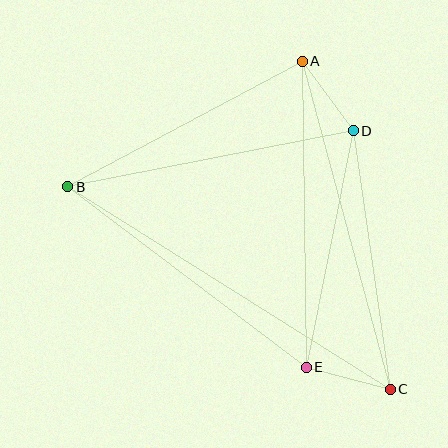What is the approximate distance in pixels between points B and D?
The distance between B and D is approximately 291 pixels.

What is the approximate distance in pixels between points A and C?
The distance between A and C is approximately 339 pixels.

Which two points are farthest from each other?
Points B and C are farthest from each other.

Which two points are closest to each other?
Points A and D are closest to each other.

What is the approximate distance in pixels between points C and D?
The distance between C and D is approximately 261 pixels.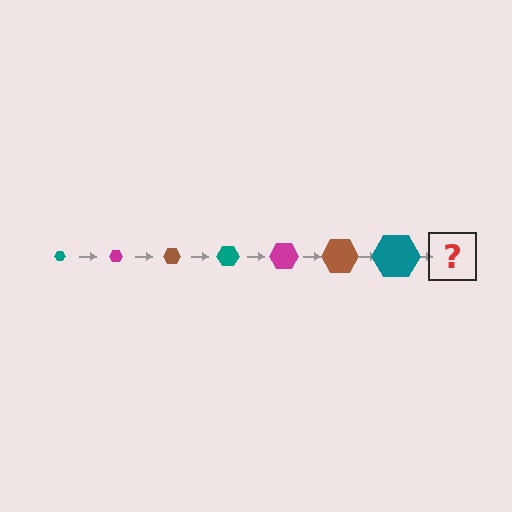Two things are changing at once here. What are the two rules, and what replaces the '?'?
The two rules are that the hexagon grows larger each step and the color cycles through teal, magenta, and brown. The '?' should be a magenta hexagon, larger than the previous one.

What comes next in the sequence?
The next element should be a magenta hexagon, larger than the previous one.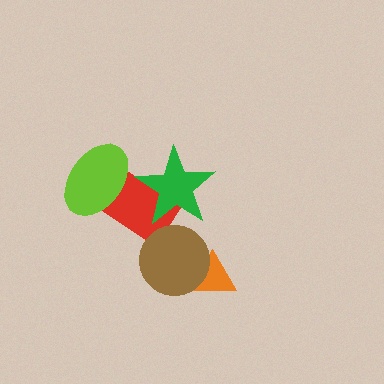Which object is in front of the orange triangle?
The brown circle is in front of the orange triangle.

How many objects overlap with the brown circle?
1 object overlaps with the brown circle.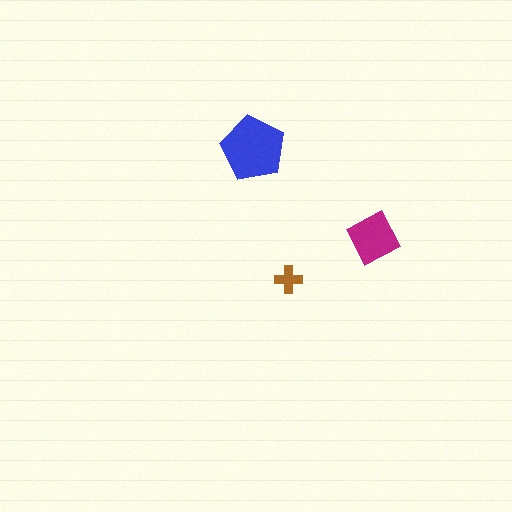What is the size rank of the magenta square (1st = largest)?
2nd.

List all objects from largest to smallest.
The blue pentagon, the magenta square, the brown cross.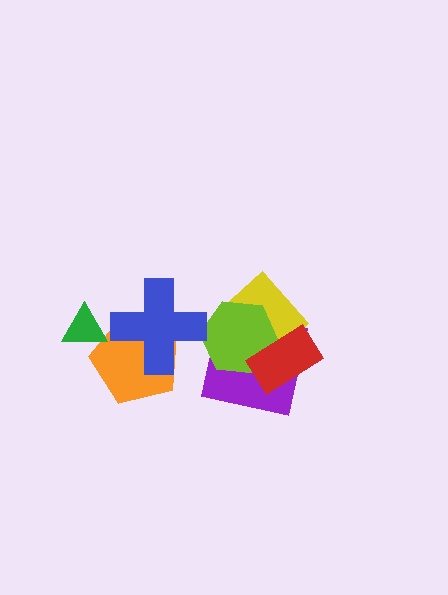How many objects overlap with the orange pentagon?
2 objects overlap with the orange pentagon.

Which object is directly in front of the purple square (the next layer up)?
The yellow diamond is directly in front of the purple square.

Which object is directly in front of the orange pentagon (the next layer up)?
The blue cross is directly in front of the orange pentagon.